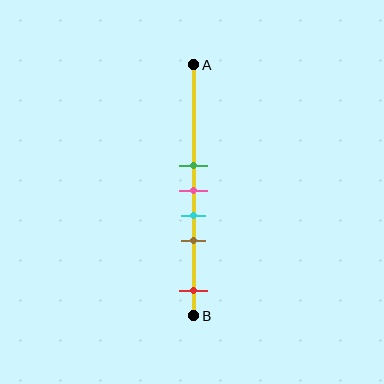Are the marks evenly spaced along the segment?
No, the marks are not evenly spaced.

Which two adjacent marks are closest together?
The green and pink marks are the closest adjacent pair.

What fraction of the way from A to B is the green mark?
The green mark is approximately 40% (0.4) of the way from A to B.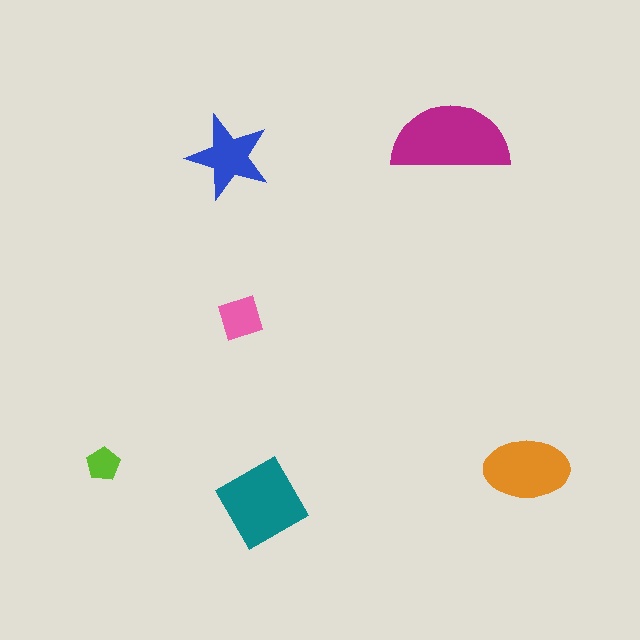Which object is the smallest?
The lime pentagon.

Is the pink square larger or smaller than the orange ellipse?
Smaller.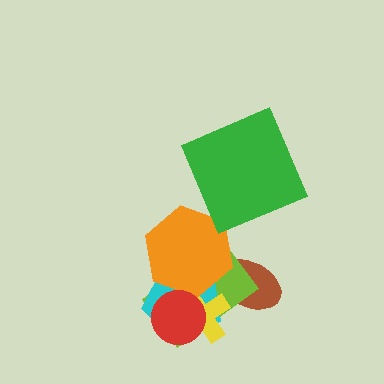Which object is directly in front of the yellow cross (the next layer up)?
The orange hexagon is directly in front of the yellow cross.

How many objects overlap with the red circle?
3 objects overlap with the red circle.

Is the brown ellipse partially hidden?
Yes, it is partially covered by another shape.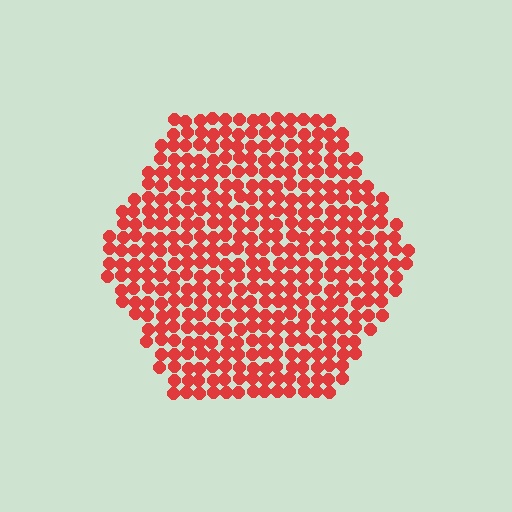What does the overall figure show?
The overall figure shows a hexagon.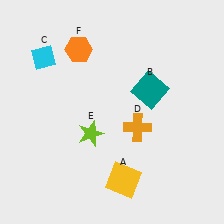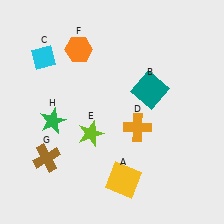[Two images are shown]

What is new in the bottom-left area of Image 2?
A green star (H) was added in the bottom-left area of Image 2.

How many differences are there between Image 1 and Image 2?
There are 2 differences between the two images.